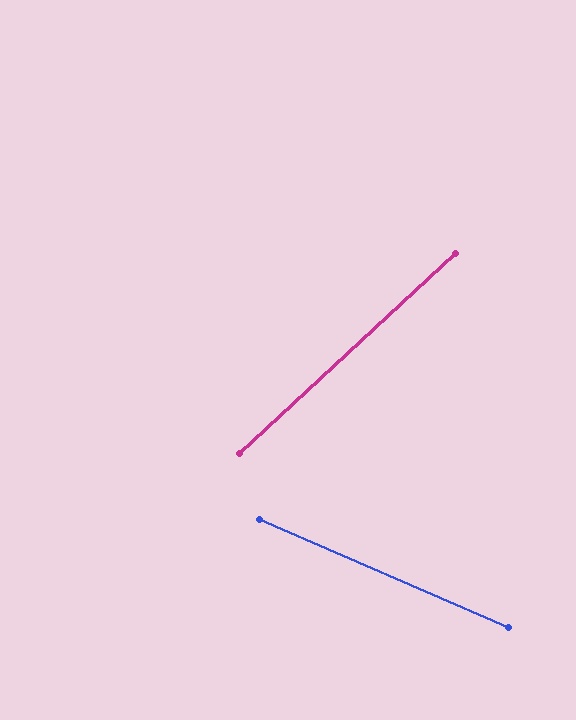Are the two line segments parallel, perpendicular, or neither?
Neither parallel nor perpendicular — they differ by about 66°.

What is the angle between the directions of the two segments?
Approximately 66 degrees.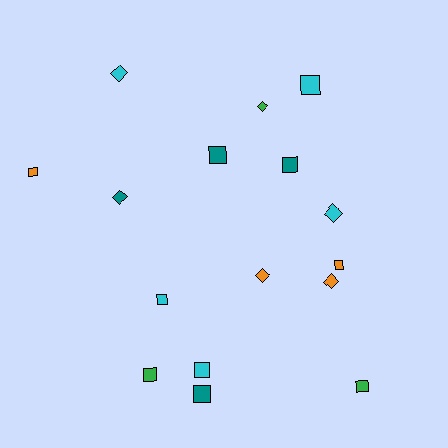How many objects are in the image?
There are 16 objects.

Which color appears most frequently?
Cyan, with 5 objects.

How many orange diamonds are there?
There are 2 orange diamonds.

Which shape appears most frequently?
Square, with 10 objects.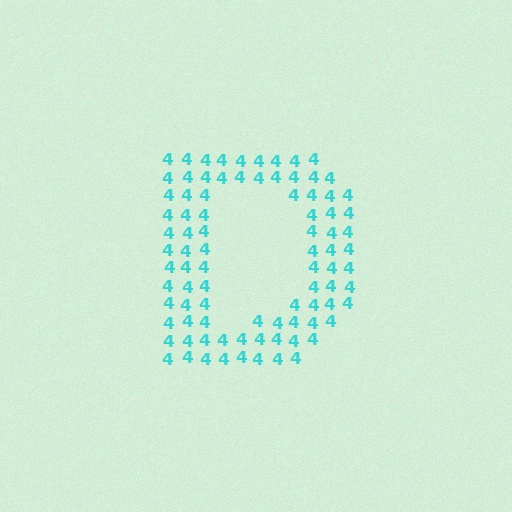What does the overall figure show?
The overall figure shows the letter D.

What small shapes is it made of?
It is made of small digit 4's.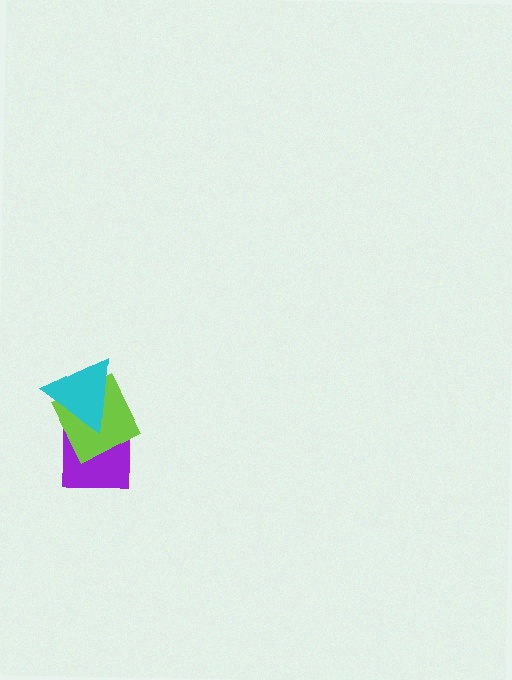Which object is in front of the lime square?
The cyan triangle is in front of the lime square.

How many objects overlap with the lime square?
2 objects overlap with the lime square.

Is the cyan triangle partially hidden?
No, no other shape covers it.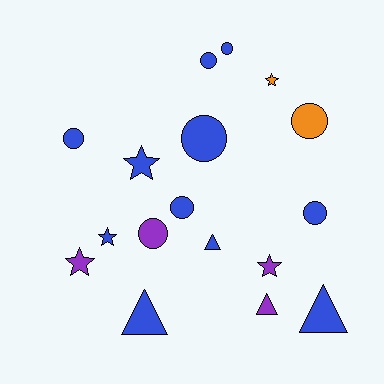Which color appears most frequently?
Blue, with 11 objects.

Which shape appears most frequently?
Circle, with 8 objects.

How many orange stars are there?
There is 1 orange star.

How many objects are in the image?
There are 17 objects.